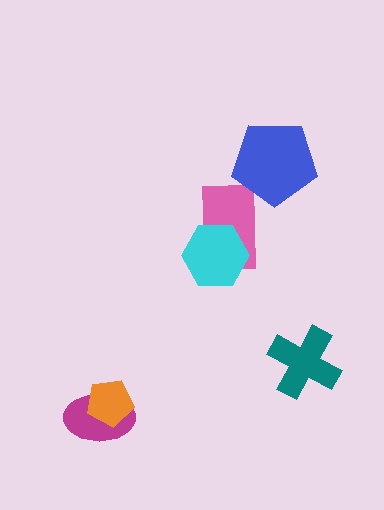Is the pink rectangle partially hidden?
Yes, it is partially covered by another shape.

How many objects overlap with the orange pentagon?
1 object overlaps with the orange pentagon.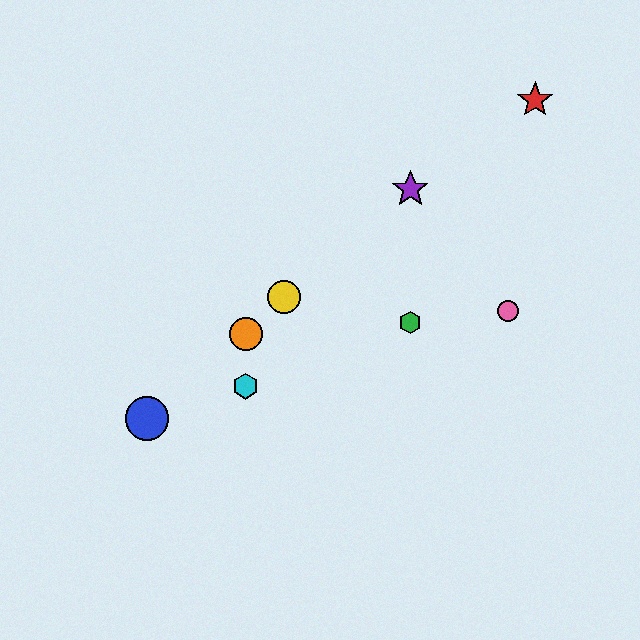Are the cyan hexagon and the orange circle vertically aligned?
Yes, both are at x≈246.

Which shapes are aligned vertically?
The orange circle, the cyan hexagon are aligned vertically.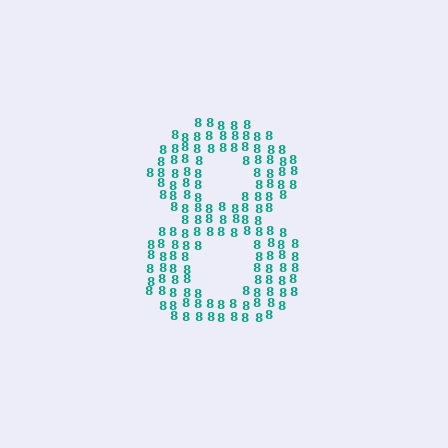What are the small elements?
The small elements are digit 8's.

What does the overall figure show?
The overall figure shows the digit 8.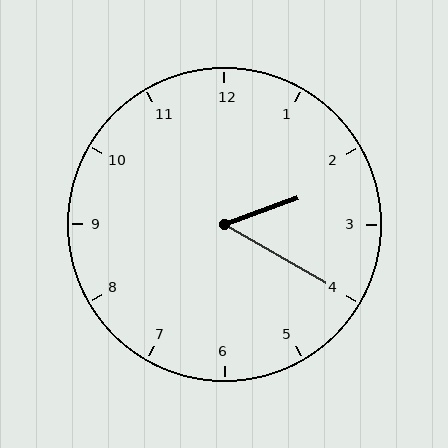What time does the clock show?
2:20.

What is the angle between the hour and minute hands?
Approximately 50 degrees.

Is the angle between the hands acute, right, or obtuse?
It is acute.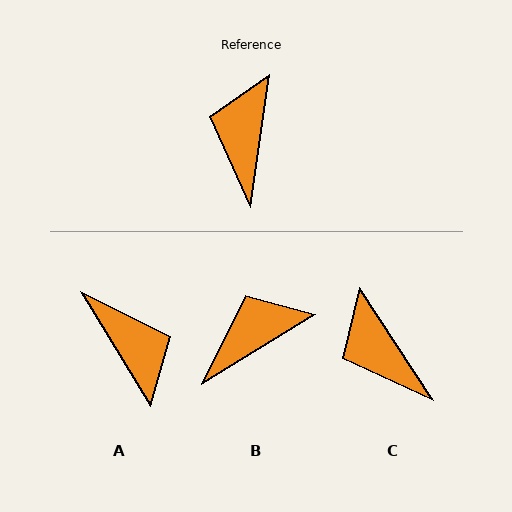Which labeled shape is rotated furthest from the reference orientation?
A, about 141 degrees away.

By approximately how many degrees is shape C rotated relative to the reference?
Approximately 41 degrees counter-clockwise.